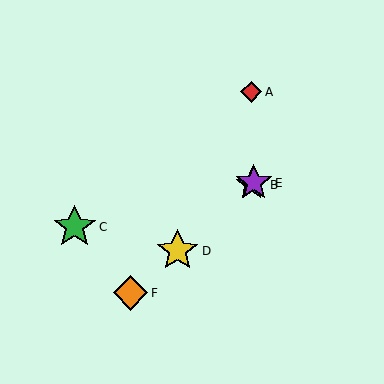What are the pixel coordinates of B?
Object B is at (252, 185).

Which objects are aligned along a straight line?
Objects B, D, E, F are aligned along a straight line.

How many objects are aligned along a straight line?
4 objects (B, D, E, F) are aligned along a straight line.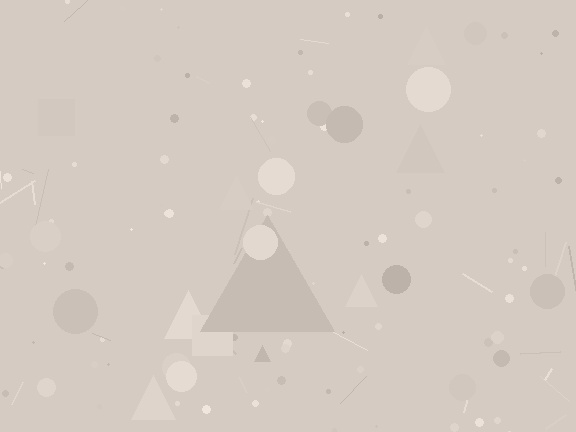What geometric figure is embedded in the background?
A triangle is embedded in the background.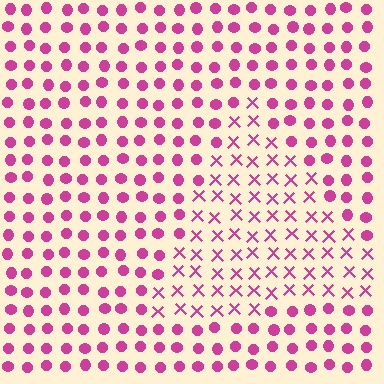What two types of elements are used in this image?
The image uses X marks inside the triangle region and circles outside it.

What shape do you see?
I see a triangle.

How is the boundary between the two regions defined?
The boundary is defined by a change in element shape: X marks inside vs. circles outside. All elements share the same color and spacing.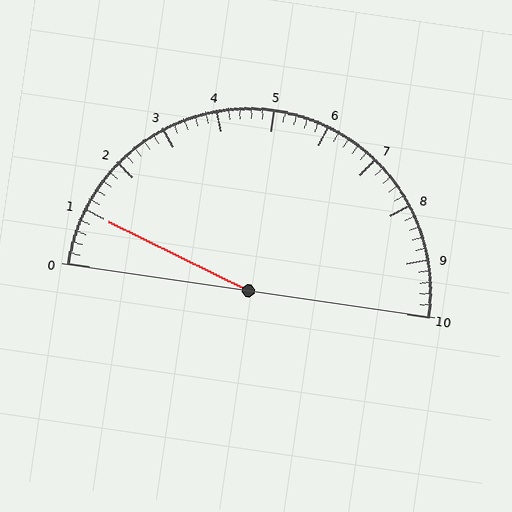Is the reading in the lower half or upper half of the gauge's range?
The reading is in the lower half of the range (0 to 10).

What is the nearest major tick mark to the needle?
The nearest major tick mark is 1.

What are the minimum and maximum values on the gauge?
The gauge ranges from 0 to 10.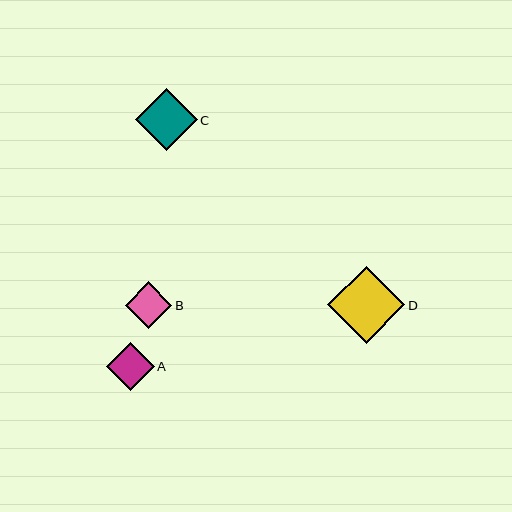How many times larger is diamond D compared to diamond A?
Diamond D is approximately 1.6 times the size of diamond A.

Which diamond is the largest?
Diamond D is the largest with a size of approximately 77 pixels.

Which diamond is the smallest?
Diamond B is the smallest with a size of approximately 47 pixels.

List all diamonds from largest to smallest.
From largest to smallest: D, C, A, B.